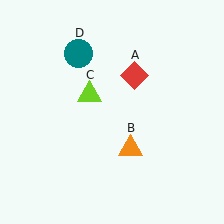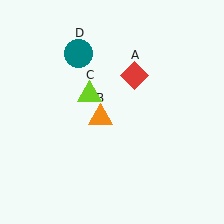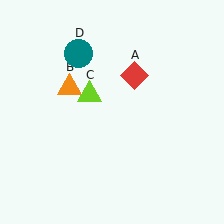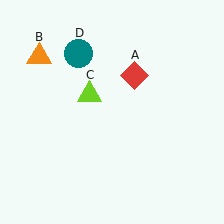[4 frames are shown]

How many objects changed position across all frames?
1 object changed position: orange triangle (object B).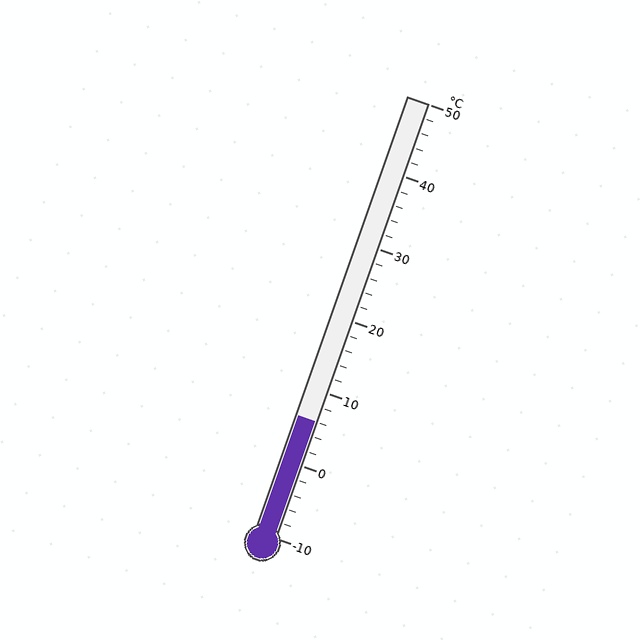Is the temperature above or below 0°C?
The temperature is above 0°C.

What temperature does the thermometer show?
The thermometer shows approximately 6°C.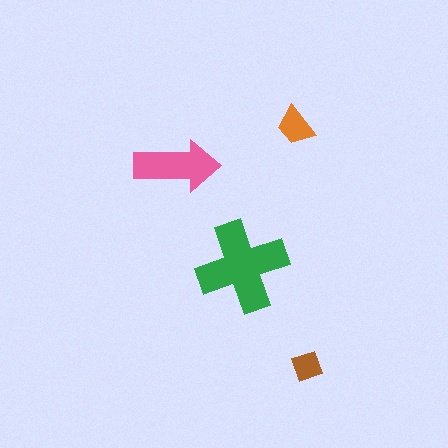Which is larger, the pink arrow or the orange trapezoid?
The pink arrow.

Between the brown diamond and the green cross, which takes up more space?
The green cross.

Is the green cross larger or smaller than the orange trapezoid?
Larger.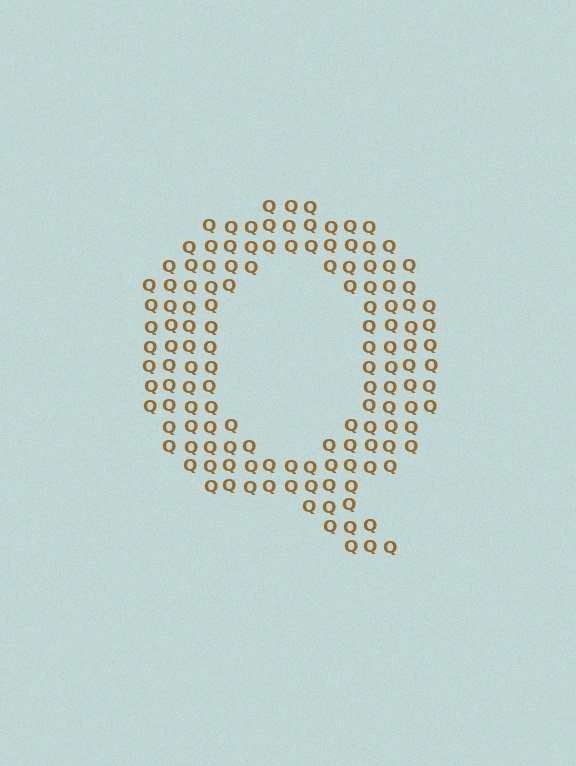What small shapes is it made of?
It is made of small letter Q's.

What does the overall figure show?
The overall figure shows the letter Q.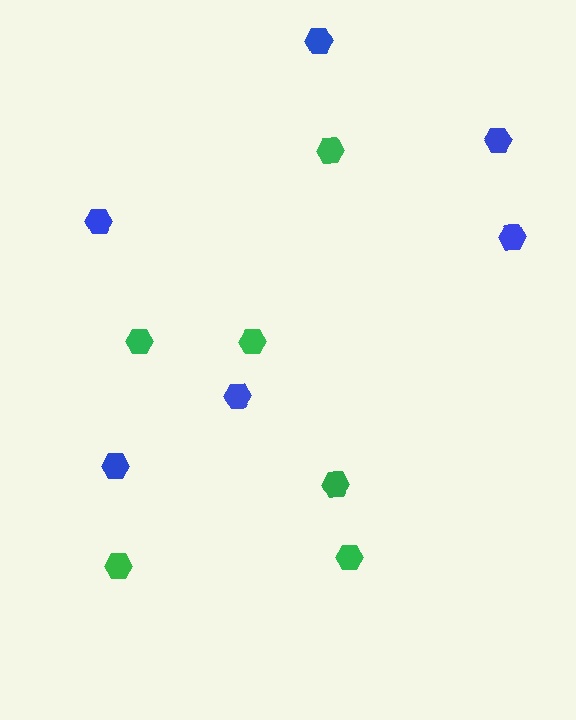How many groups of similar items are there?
There are 2 groups: one group of blue hexagons (6) and one group of green hexagons (6).